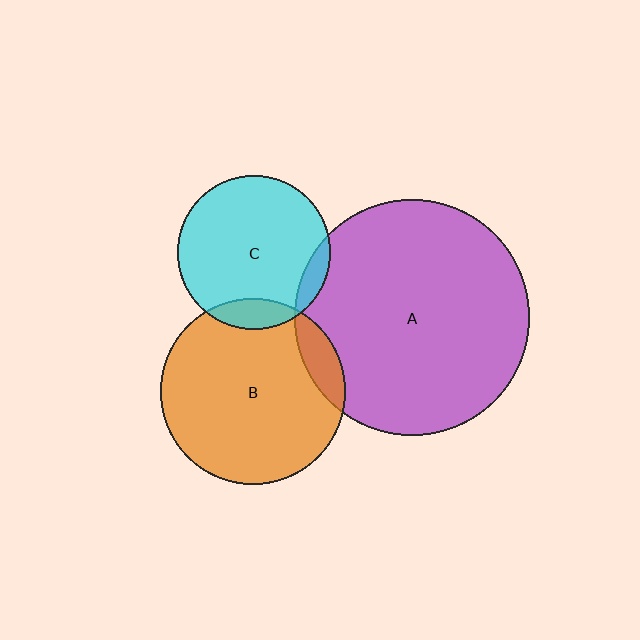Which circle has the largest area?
Circle A (purple).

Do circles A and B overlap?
Yes.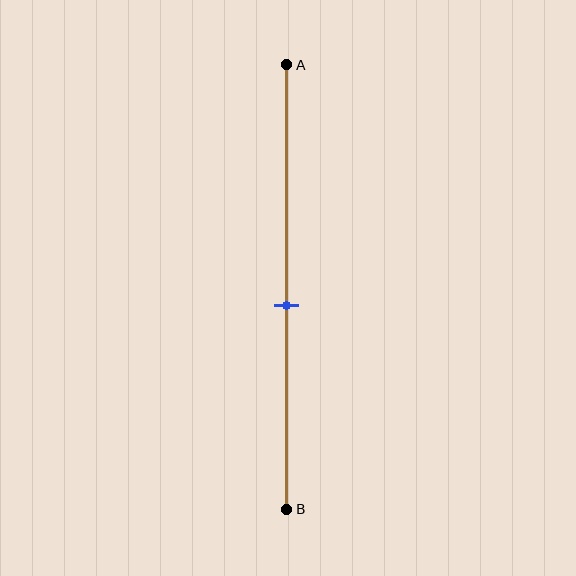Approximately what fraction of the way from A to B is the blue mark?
The blue mark is approximately 55% of the way from A to B.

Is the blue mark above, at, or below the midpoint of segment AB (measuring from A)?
The blue mark is below the midpoint of segment AB.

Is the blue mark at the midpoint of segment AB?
No, the mark is at about 55% from A, not at the 50% midpoint.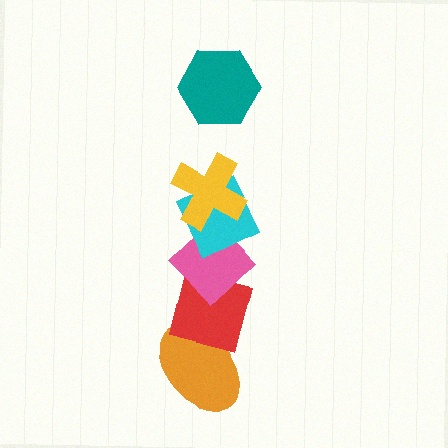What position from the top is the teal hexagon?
The teal hexagon is 1st from the top.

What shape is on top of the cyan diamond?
The yellow cross is on top of the cyan diamond.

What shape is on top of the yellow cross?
The teal hexagon is on top of the yellow cross.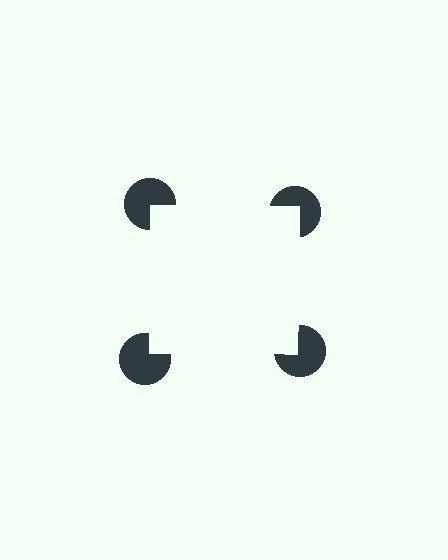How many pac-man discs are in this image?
There are 4 — one at each vertex of the illusory square.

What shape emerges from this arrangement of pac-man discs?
An illusory square — its edges are inferred from the aligned wedge cuts in the pac-man discs, not physically drawn.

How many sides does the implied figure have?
4 sides.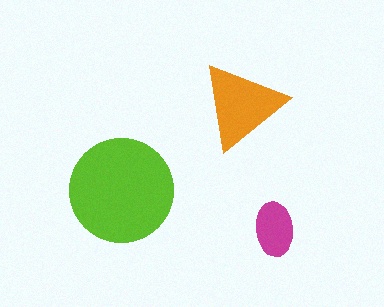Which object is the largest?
The lime circle.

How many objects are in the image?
There are 3 objects in the image.